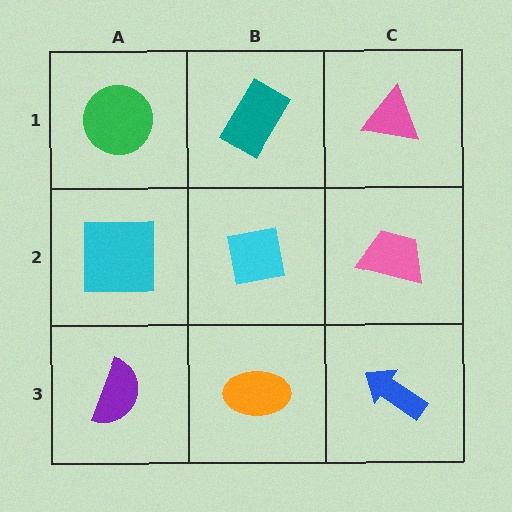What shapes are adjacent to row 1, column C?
A pink trapezoid (row 2, column C), a teal rectangle (row 1, column B).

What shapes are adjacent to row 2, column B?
A teal rectangle (row 1, column B), an orange ellipse (row 3, column B), a cyan square (row 2, column A), a pink trapezoid (row 2, column C).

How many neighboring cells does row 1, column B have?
3.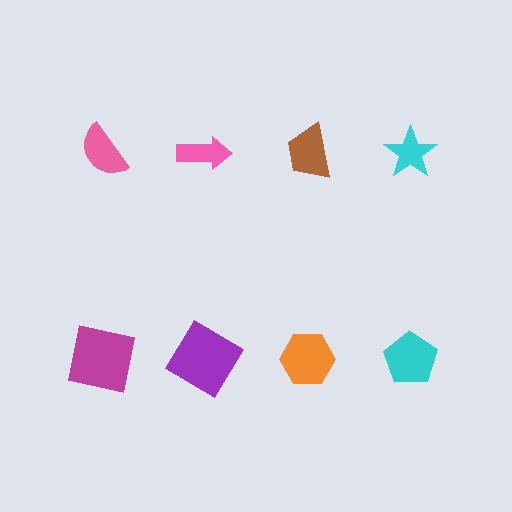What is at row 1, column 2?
A pink arrow.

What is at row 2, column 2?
A purple diamond.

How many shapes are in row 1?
4 shapes.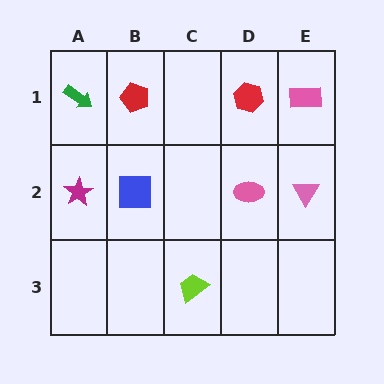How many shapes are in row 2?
4 shapes.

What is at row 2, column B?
A blue square.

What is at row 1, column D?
A red hexagon.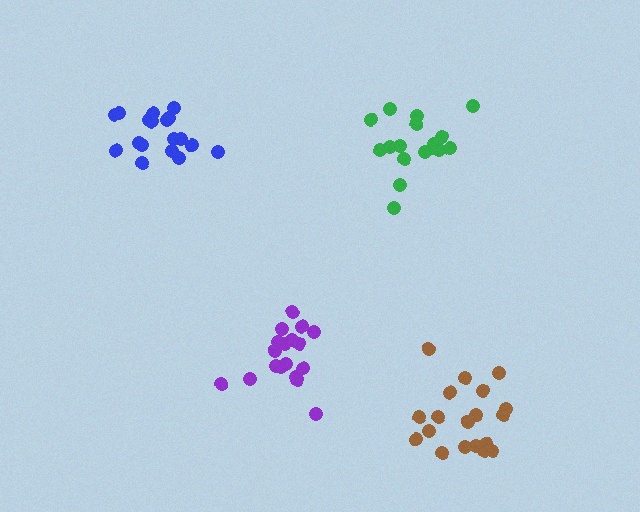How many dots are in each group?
Group 1: 17 dots, Group 2: 19 dots, Group 3: 18 dots, Group 4: 18 dots (72 total).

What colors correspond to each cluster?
The clusters are colored: green, brown, blue, purple.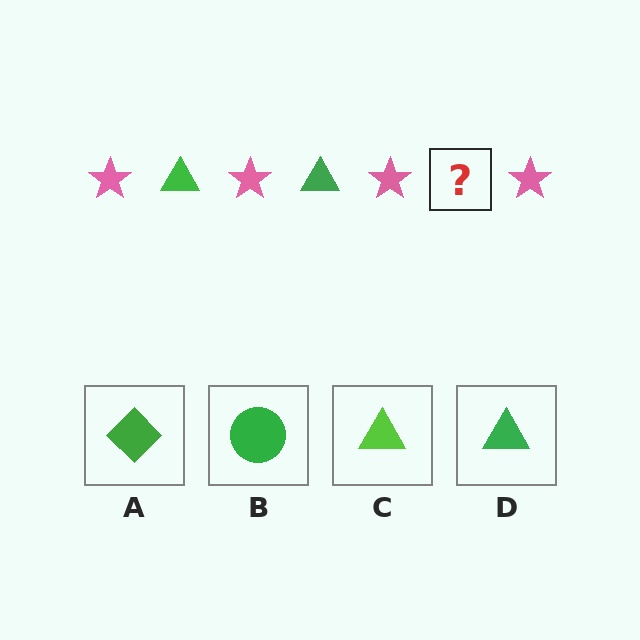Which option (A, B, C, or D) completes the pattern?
D.